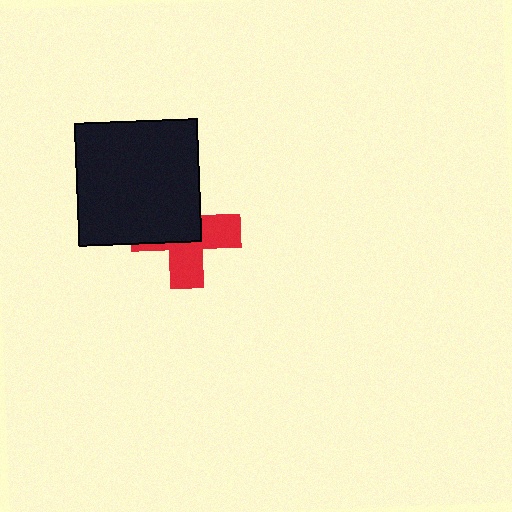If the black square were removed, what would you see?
You would see the complete red cross.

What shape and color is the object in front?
The object in front is a black square.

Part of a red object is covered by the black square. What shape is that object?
It is a cross.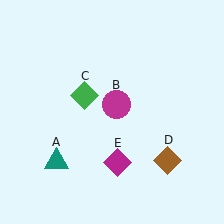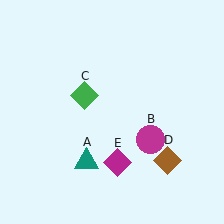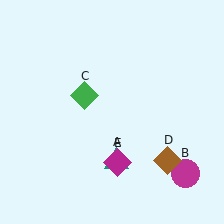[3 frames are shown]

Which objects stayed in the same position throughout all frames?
Green diamond (object C) and brown diamond (object D) and magenta diamond (object E) remained stationary.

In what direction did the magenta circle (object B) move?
The magenta circle (object B) moved down and to the right.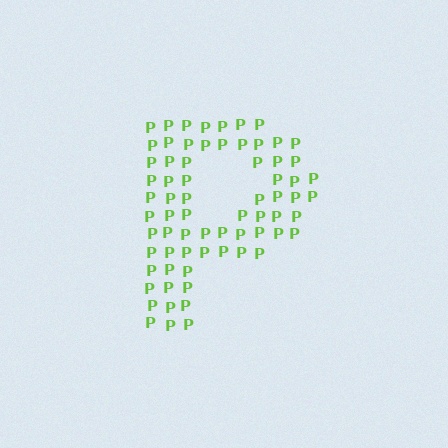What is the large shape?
The large shape is the letter P.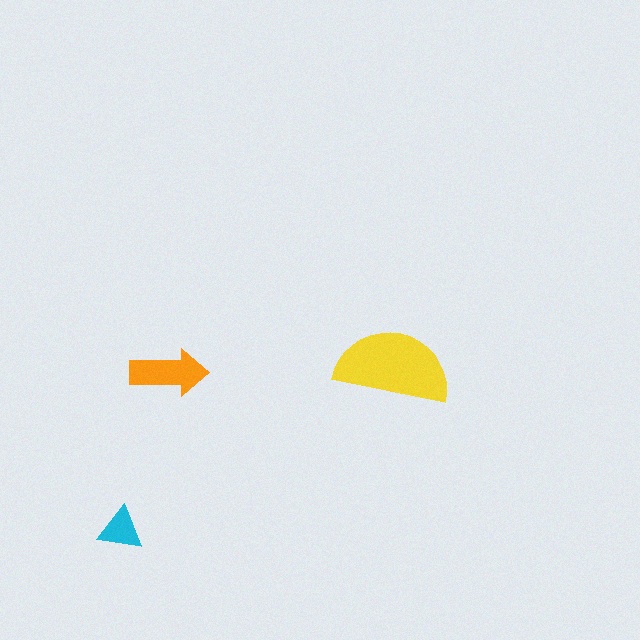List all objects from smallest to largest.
The cyan triangle, the orange arrow, the yellow semicircle.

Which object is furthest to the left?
The cyan triangle is leftmost.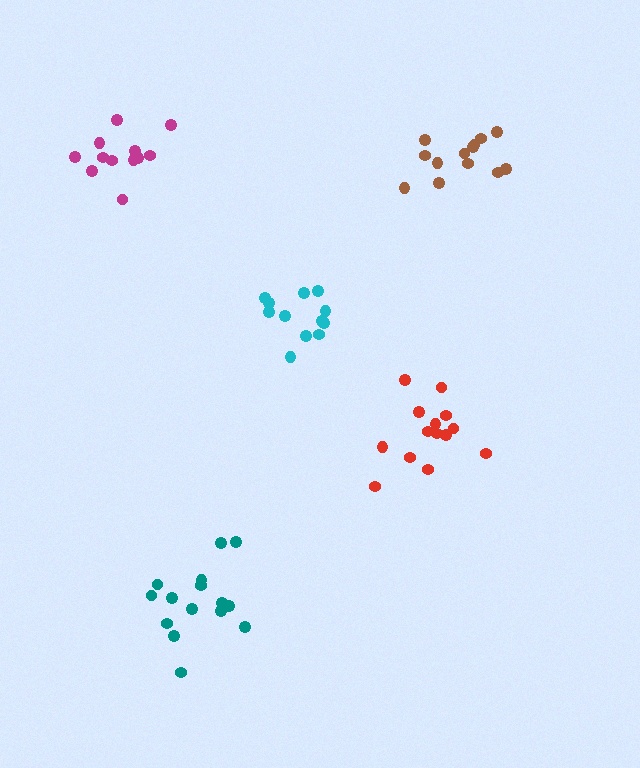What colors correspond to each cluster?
The clusters are colored: magenta, cyan, brown, red, teal.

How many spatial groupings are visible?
There are 5 spatial groupings.